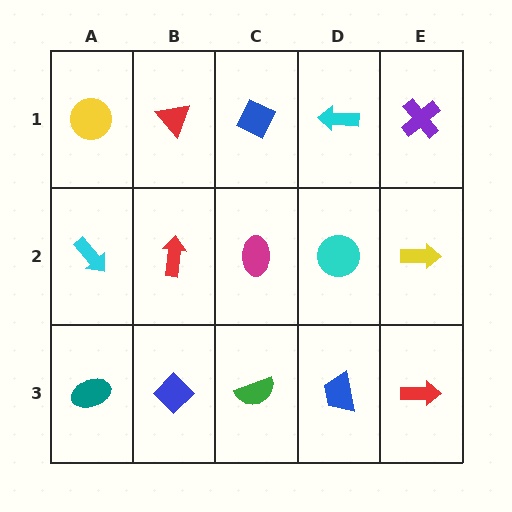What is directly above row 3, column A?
A cyan arrow.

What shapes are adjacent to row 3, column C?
A magenta ellipse (row 2, column C), a blue diamond (row 3, column B), a blue trapezoid (row 3, column D).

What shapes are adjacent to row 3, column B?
A red arrow (row 2, column B), a teal ellipse (row 3, column A), a green semicircle (row 3, column C).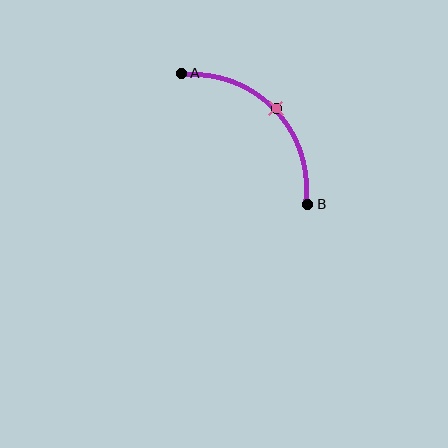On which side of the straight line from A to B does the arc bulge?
The arc bulges above and to the right of the straight line connecting A and B.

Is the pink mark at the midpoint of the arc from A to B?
Yes. The pink mark lies on the arc at equal arc-length from both A and B — it is the arc midpoint.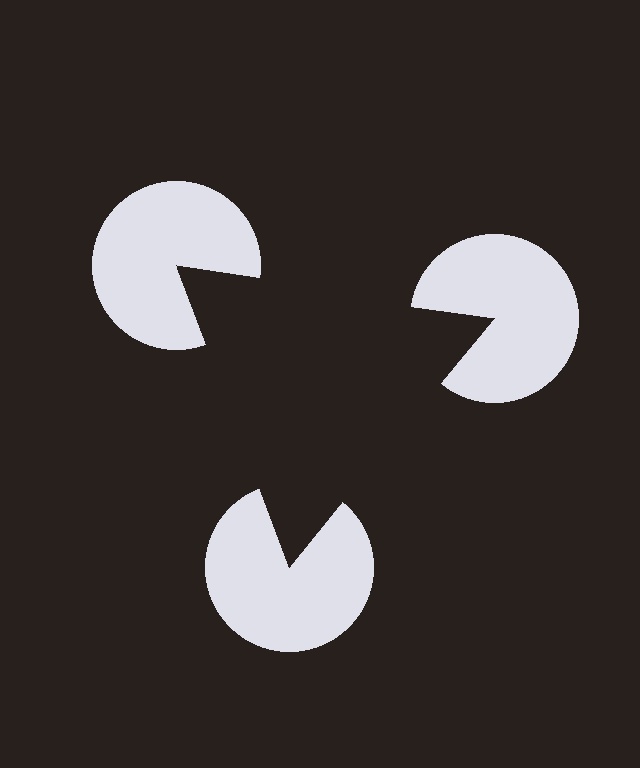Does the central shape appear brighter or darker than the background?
It typically appears slightly darker than the background, even though no actual brightness change is drawn.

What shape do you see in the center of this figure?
An illusory triangle — its edges are inferred from the aligned wedge cuts in the pac-man discs, not physically drawn.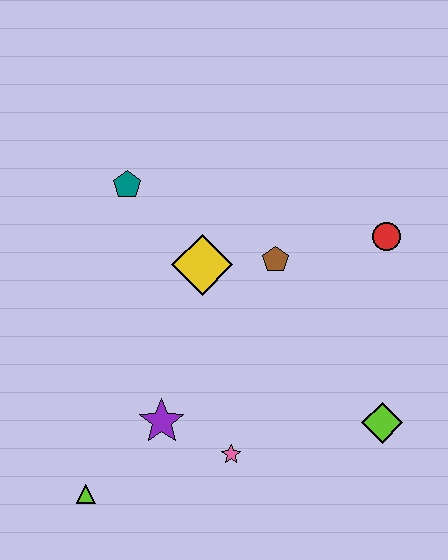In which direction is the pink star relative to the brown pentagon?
The pink star is below the brown pentagon.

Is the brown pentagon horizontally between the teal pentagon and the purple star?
No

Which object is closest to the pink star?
The purple star is closest to the pink star.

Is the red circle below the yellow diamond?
No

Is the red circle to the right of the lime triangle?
Yes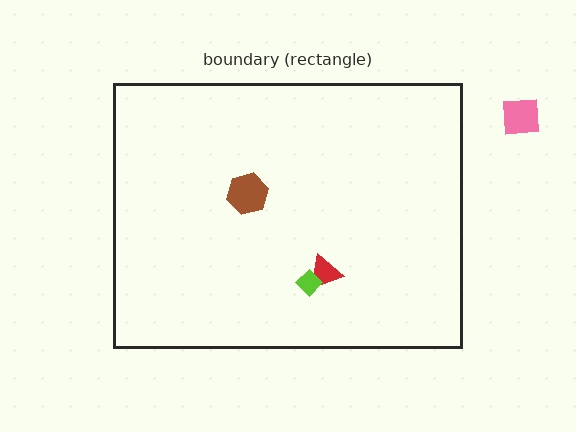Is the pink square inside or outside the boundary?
Outside.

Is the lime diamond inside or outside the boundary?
Inside.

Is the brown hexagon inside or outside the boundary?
Inside.